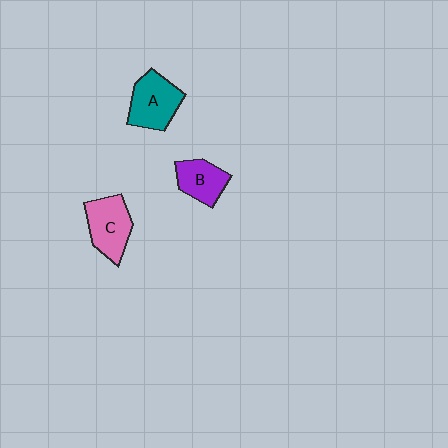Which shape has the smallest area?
Shape B (purple).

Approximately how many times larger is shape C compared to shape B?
Approximately 1.3 times.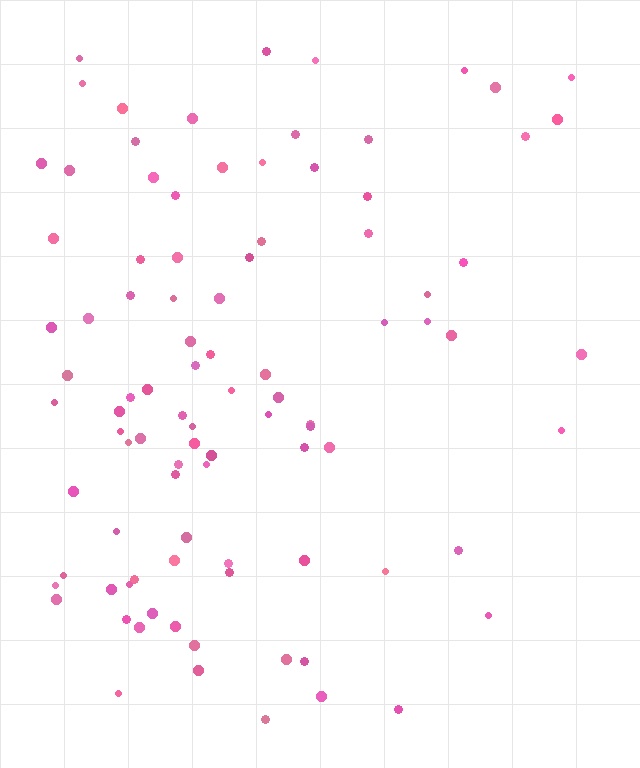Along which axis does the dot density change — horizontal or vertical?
Horizontal.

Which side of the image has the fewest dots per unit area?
The right.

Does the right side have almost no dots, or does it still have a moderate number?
Still a moderate number, just noticeably fewer than the left.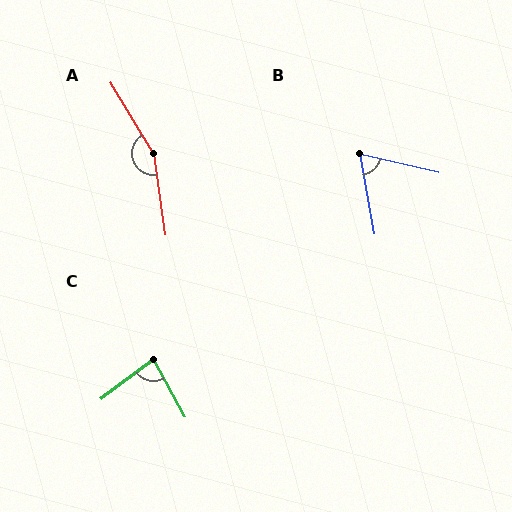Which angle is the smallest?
B, at approximately 67 degrees.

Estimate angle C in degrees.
Approximately 82 degrees.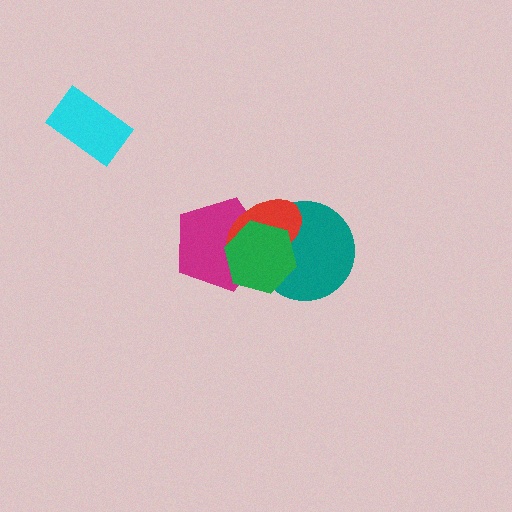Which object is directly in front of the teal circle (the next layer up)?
The red ellipse is directly in front of the teal circle.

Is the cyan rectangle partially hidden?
No, no other shape covers it.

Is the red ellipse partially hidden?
Yes, it is partially covered by another shape.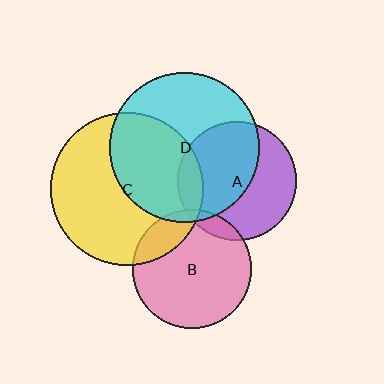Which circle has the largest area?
Circle C (yellow).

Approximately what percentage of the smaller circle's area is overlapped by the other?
Approximately 55%.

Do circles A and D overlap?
Yes.